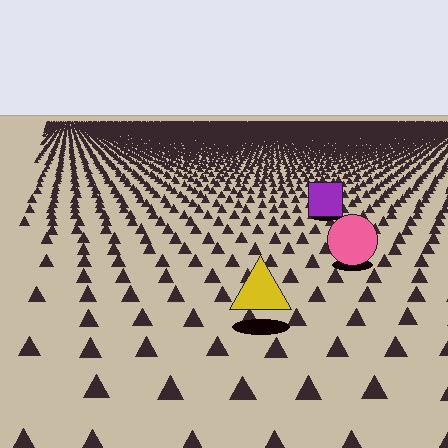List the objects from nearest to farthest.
From nearest to farthest: the yellow triangle, the pink circle, the purple square.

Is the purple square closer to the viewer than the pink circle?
No. The pink circle is closer — you can tell from the texture gradient: the ground texture is coarser near it.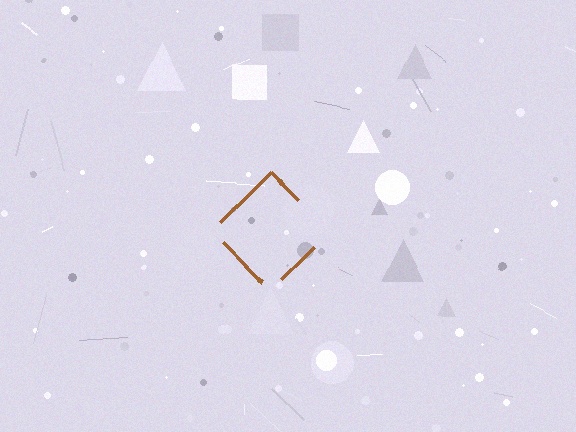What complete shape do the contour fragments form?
The contour fragments form a diamond.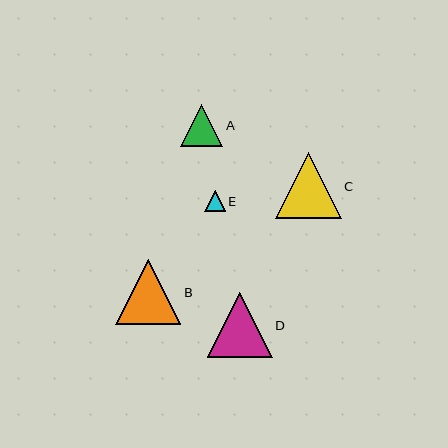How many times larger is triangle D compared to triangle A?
Triangle D is approximately 1.6 times the size of triangle A.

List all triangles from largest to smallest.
From largest to smallest: C, B, D, A, E.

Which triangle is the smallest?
Triangle E is the smallest with a size of approximately 21 pixels.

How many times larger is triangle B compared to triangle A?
Triangle B is approximately 1.6 times the size of triangle A.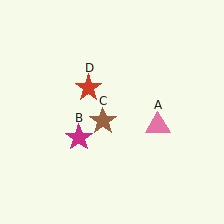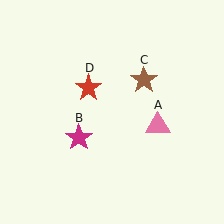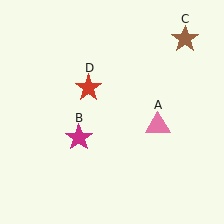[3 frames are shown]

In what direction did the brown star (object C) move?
The brown star (object C) moved up and to the right.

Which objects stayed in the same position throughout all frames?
Pink triangle (object A) and magenta star (object B) and red star (object D) remained stationary.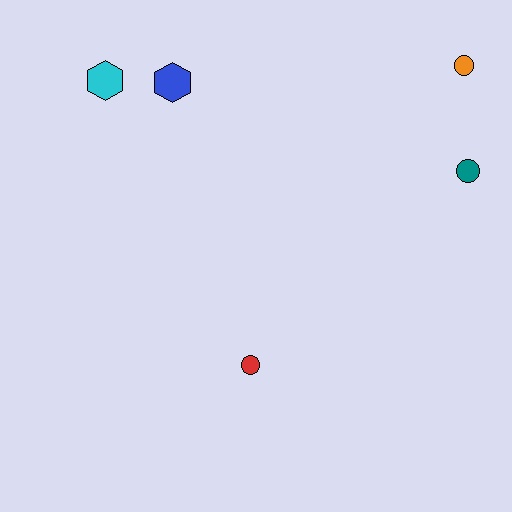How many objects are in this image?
There are 5 objects.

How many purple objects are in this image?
There are no purple objects.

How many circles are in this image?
There are 3 circles.